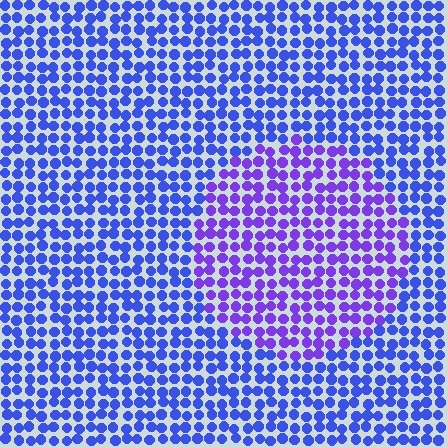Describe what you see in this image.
The image is filled with small blue elements in a uniform arrangement. A circle-shaped region is visible where the elements are tinted to a slightly different hue, forming a subtle color boundary.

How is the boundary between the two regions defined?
The boundary is defined purely by a slight shift in hue (about 32 degrees). Spacing, size, and orientation are identical on both sides.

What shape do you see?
I see a circle.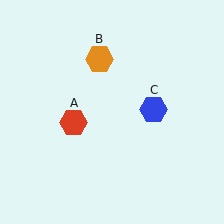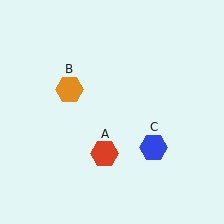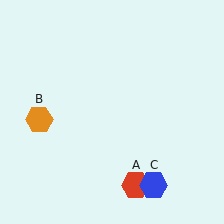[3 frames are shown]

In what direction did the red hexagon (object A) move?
The red hexagon (object A) moved down and to the right.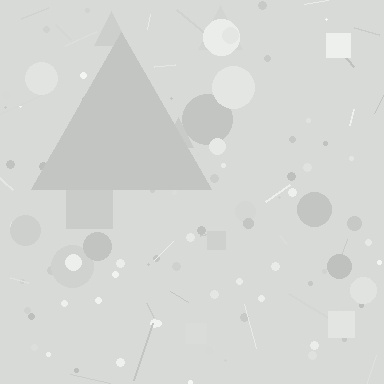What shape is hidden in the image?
A triangle is hidden in the image.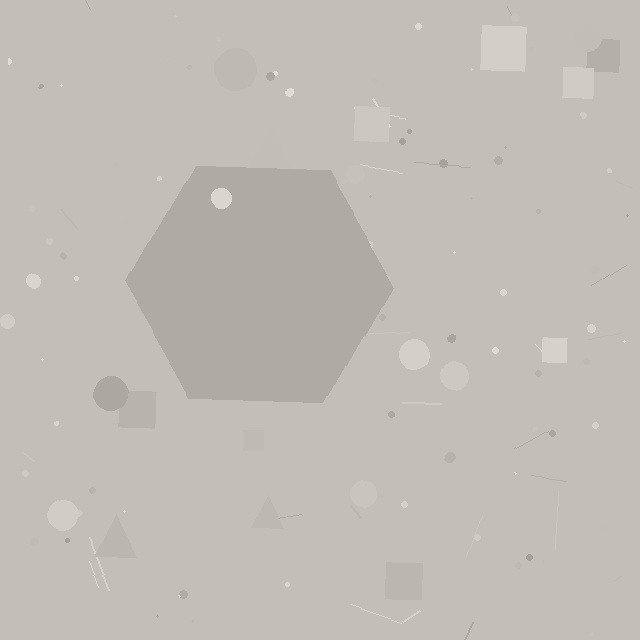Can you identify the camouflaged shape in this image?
The camouflaged shape is a hexagon.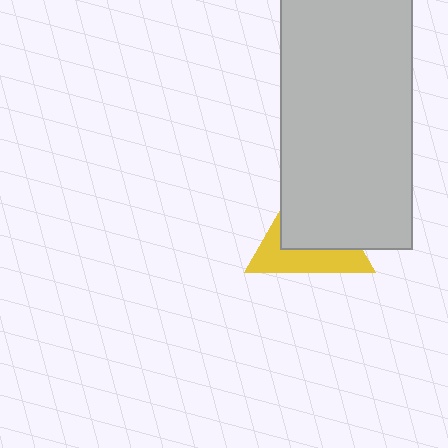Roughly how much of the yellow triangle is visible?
A small part of it is visible (roughly 43%).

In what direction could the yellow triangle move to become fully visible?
The yellow triangle could move toward the lower-left. That would shift it out from behind the light gray rectangle entirely.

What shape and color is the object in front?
The object in front is a light gray rectangle.